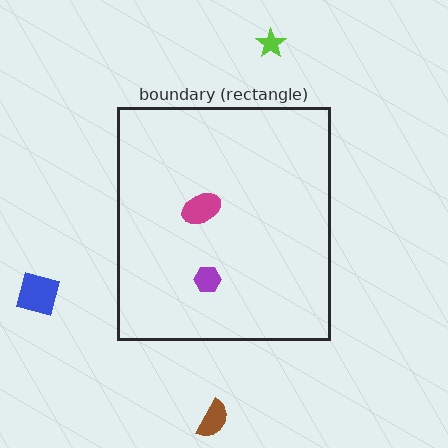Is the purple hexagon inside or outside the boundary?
Inside.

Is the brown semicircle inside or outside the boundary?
Outside.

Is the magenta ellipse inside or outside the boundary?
Inside.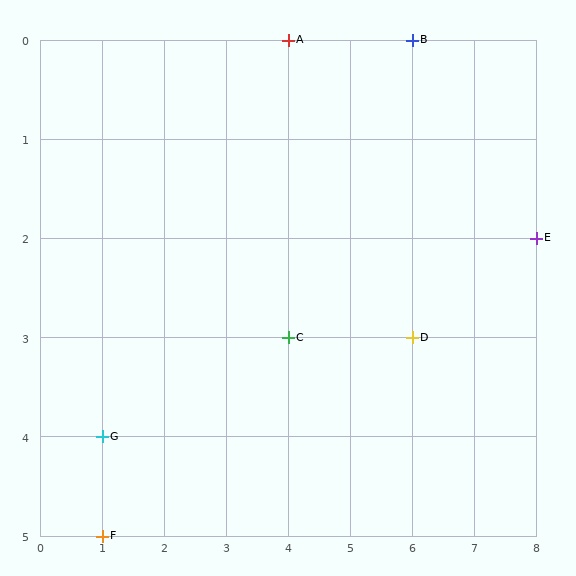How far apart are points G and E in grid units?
Points G and E are 7 columns and 2 rows apart (about 7.3 grid units diagonally).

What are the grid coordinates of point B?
Point B is at grid coordinates (6, 0).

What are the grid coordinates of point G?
Point G is at grid coordinates (1, 4).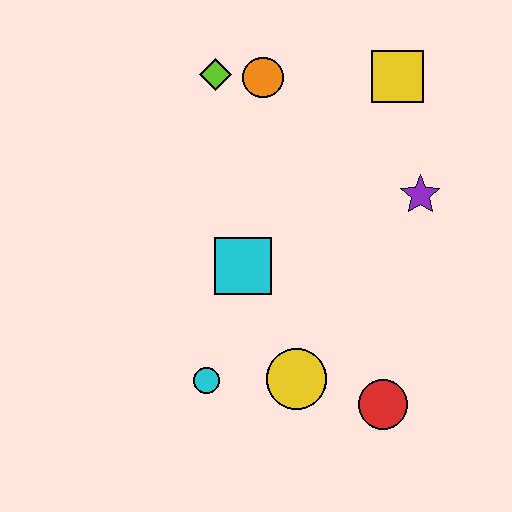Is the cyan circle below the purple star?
Yes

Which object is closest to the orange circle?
The lime diamond is closest to the orange circle.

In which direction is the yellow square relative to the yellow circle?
The yellow square is above the yellow circle.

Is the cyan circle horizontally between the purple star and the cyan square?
No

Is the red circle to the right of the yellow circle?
Yes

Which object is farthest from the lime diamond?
The red circle is farthest from the lime diamond.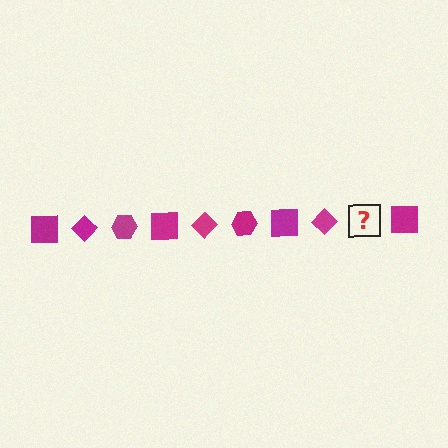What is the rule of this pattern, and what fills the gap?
The rule is that the pattern cycles through square, diamond, hexagon shapes in magenta. The gap should be filled with a magenta hexagon.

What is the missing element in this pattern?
The missing element is a magenta hexagon.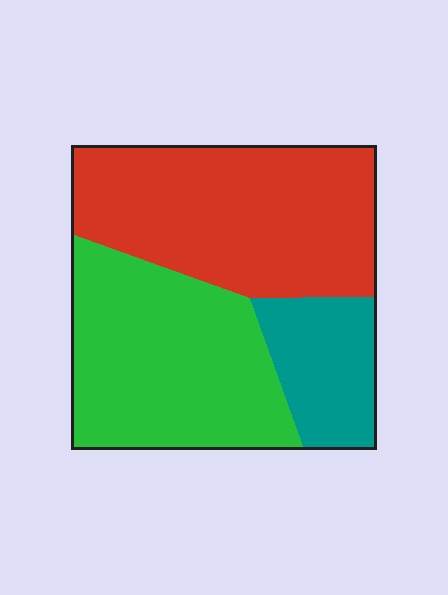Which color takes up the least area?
Teal, at roughly 15%.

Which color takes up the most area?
Red, at roughly 45%.